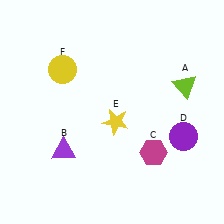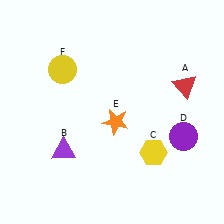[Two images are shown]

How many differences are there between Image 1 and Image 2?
There are 3 differences between the two images.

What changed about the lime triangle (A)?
In Image 1, A is lime. In Image 2, it changed to red.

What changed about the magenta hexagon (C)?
In Image 1, C is magenta. In Image 2, it changed to yellow.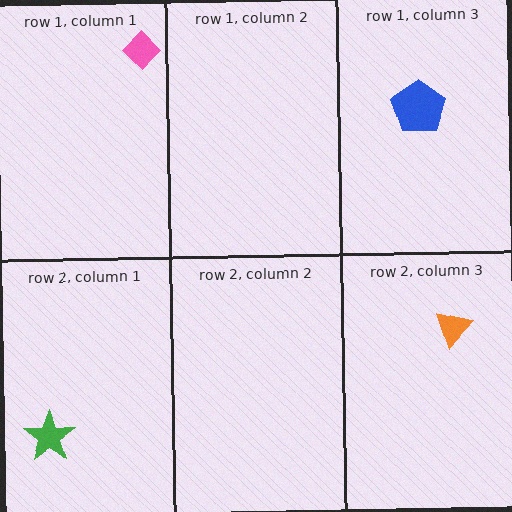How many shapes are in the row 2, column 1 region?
1.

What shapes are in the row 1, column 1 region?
The pink diamond.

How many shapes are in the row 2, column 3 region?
1.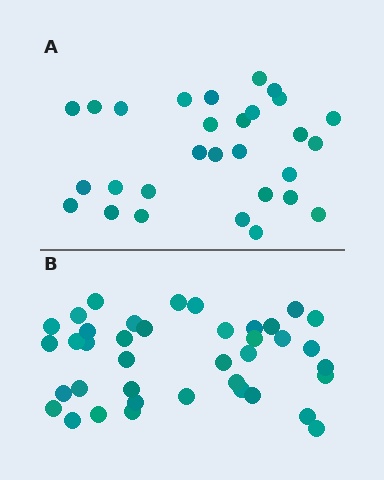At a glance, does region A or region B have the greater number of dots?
Region B (the bottom region) has more dots.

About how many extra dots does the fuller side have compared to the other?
Region B has roughly 10 or so more dots than region A.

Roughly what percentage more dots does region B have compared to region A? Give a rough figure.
About 35% more.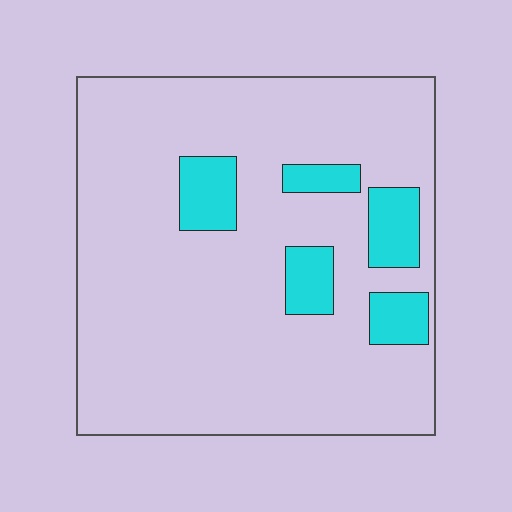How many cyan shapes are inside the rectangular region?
5.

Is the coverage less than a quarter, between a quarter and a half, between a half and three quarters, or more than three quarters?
Less than a quarter.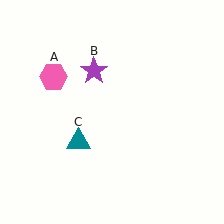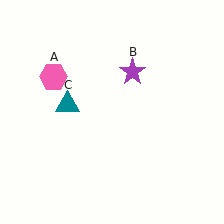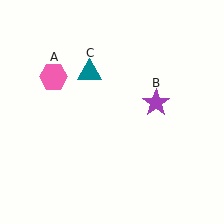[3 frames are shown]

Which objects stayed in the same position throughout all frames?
Pink hexagon (object A) remained stationary.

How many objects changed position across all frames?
2 objects changed position: purple star (object B), teal triangle (object C).